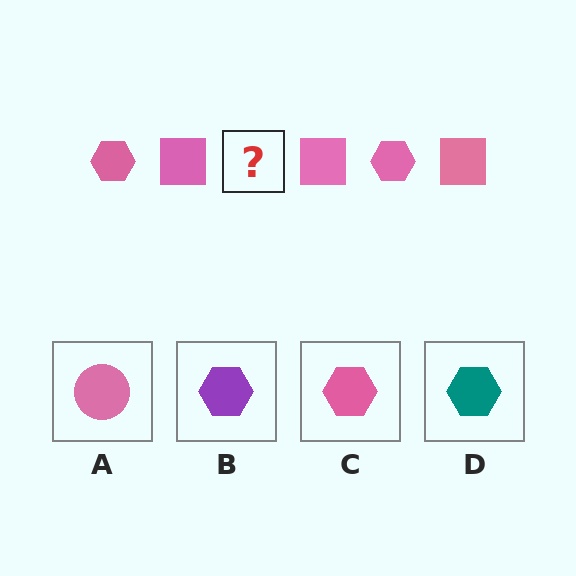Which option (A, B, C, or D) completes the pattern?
C.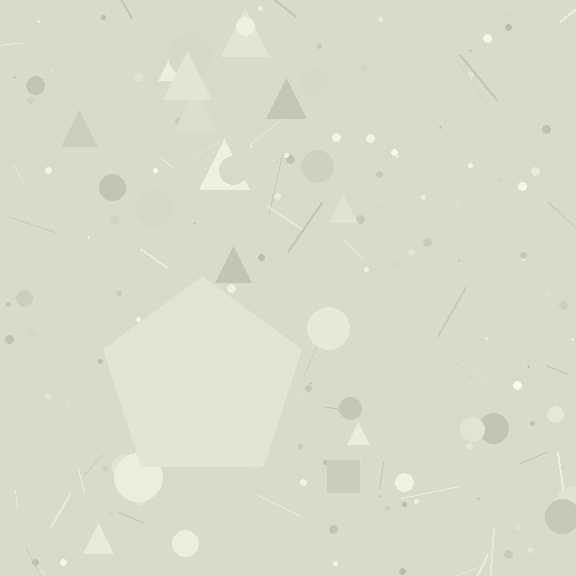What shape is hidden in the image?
A pentagon is hidden in the image.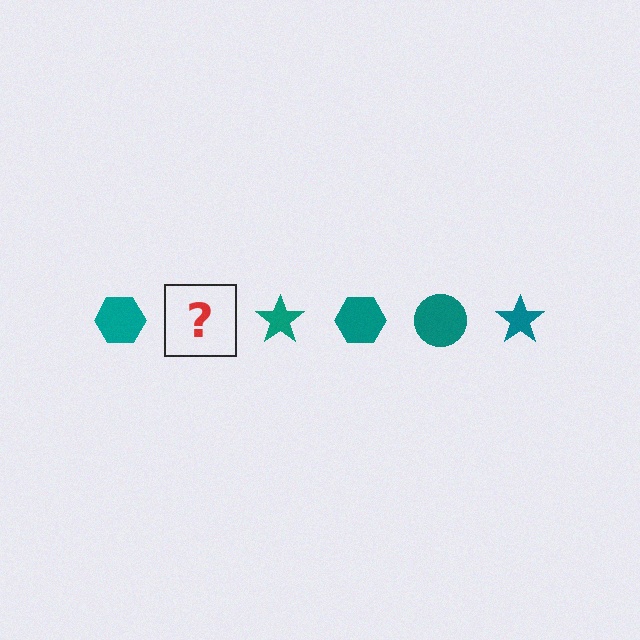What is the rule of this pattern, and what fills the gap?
The rule is that the pattern cycles through hexagon, circle, star shapes in teal. The gap should be filled with a teal circle.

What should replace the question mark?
The question mark should be replaced with a teal circle.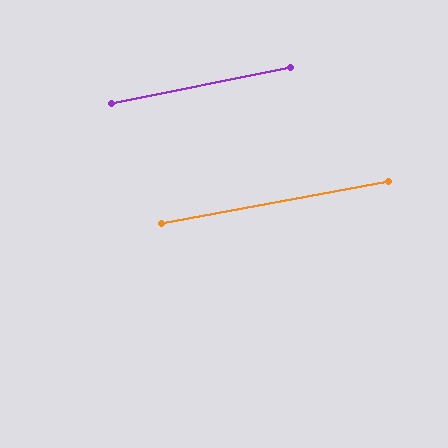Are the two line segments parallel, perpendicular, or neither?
Parallel — their directions differ by only 1.2°.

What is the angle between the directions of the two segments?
Approximately 1 degree.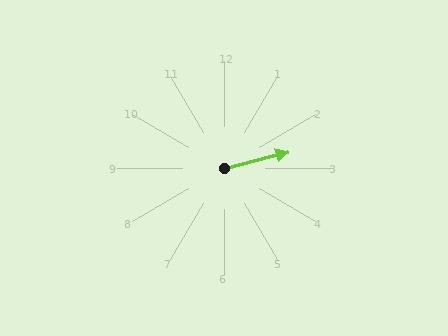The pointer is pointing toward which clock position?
Roughly 3 o'clock.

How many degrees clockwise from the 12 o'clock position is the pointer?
Approximately 76 degrees.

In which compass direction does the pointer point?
East.